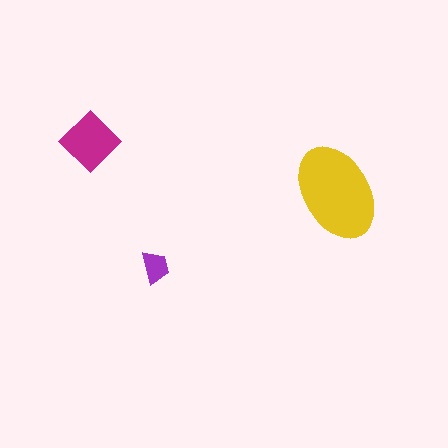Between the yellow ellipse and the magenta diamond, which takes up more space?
The yellow ellipse.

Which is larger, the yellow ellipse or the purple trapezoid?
The yellow ellipse.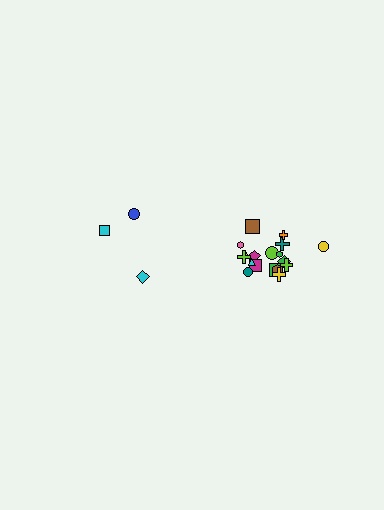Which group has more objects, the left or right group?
The right group.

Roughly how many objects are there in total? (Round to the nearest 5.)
Roughly 20 objects in total.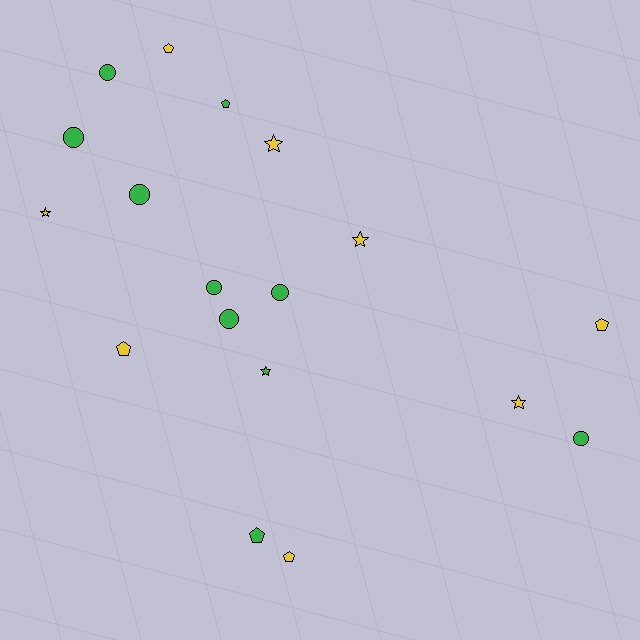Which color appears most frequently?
Green, with 10 objects.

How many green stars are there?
There is 1 green star.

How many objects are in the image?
There are 18 objects.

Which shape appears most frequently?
Circle, with 7 objects.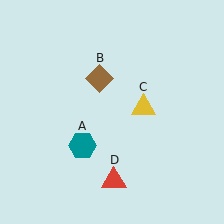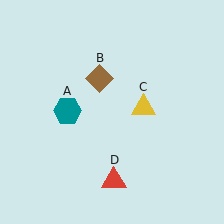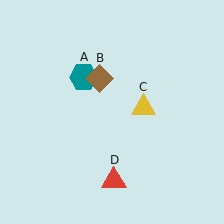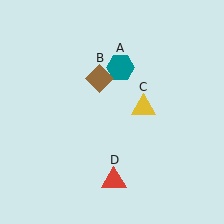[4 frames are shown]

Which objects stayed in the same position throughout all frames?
Brown diamond (object B) and yellow triangle (object C) and red triangle (object D) remained stationary.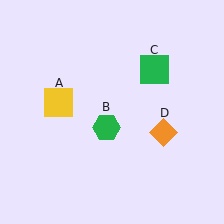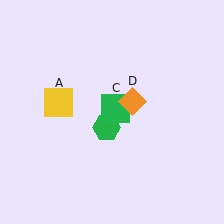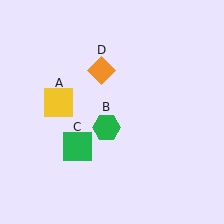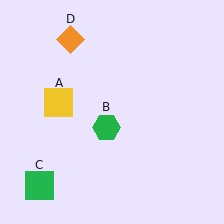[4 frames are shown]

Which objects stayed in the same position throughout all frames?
Yellow square (object A) and green hexagon (object B) remained stationary.